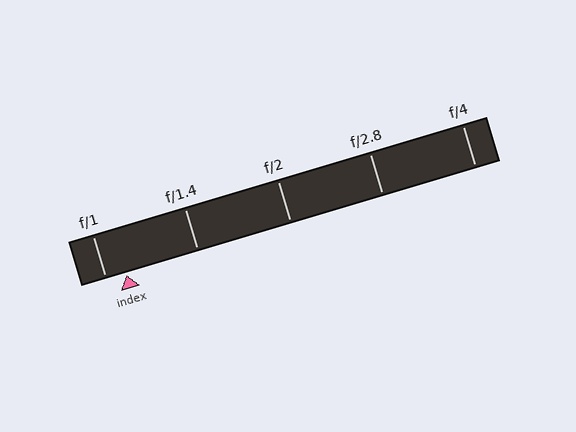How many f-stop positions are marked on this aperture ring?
There are 5 f-stop positions marked.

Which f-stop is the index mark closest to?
The index mark is closest to f/1.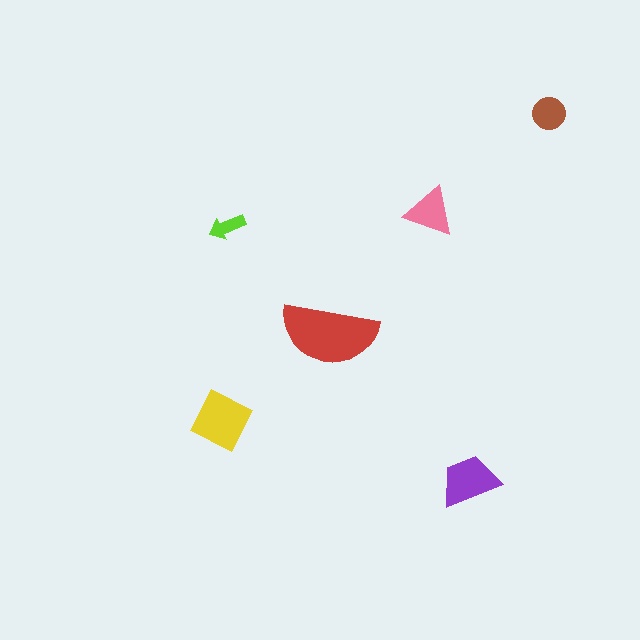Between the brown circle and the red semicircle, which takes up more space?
The red semicircle.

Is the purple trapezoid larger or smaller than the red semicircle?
Smaller.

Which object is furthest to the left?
The yellow diamond is leftmost.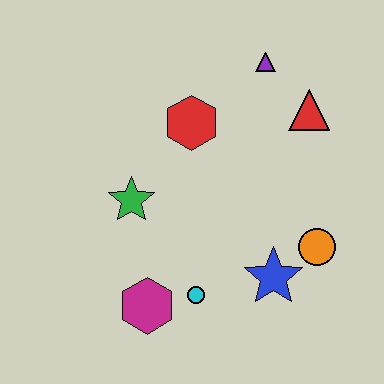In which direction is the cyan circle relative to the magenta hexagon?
The cyan circle is to the right of the magenta hexagon.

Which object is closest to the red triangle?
The purple triangle is closest to the red triangle.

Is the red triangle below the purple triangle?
Yes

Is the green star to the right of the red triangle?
No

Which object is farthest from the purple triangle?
The magenta hexagon is farthest from the purple triangle.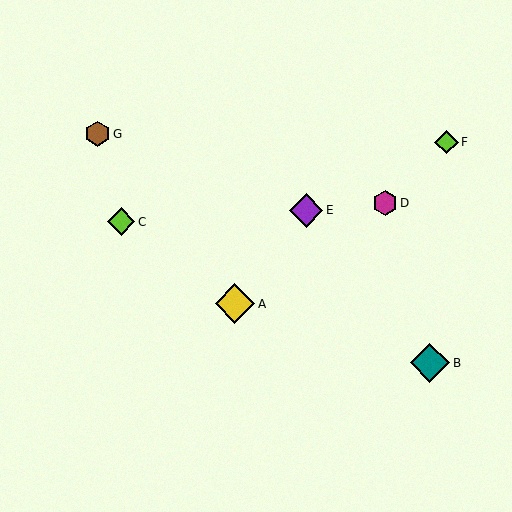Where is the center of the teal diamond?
The center of the teal diamond is at (430, 363).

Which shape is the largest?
The yellow diamond (labeled A) is the largest.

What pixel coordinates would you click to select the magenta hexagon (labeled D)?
Click at (385, 203) to select the magenta hexagon D.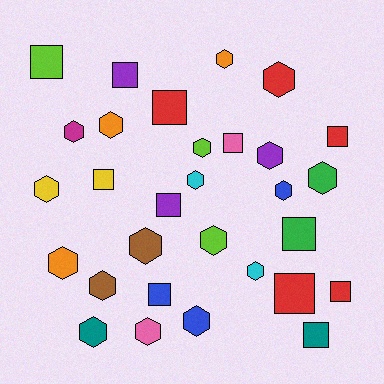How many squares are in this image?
There are 12 squares.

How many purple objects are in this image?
There are 3 purple objects.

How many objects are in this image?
There are 30 objects.